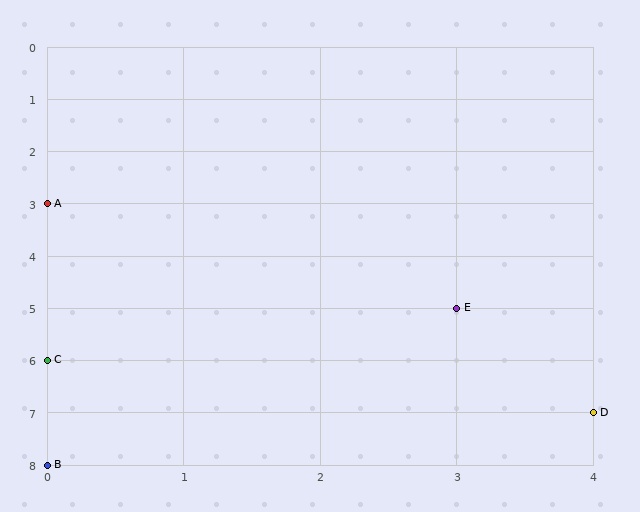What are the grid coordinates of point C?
Point C is at grid coordinates (0, 6).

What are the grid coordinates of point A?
Point A is at grid coordinates (0, 3).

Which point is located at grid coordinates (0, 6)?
Point C is at (0, 6).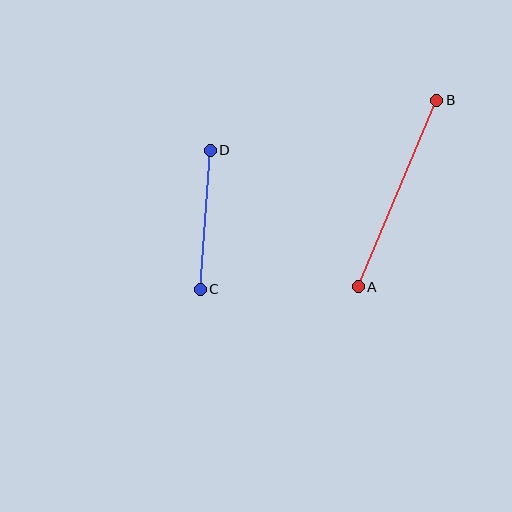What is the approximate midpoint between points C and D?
The midpoint is at approximately (205, 220) pixels.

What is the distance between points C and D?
The distance is approximately 139 pixels.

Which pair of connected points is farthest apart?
Points A and B are farthest apart.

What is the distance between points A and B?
The distance is approximately 203 pixels.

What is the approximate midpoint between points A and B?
The midpoint is at approximately (397, 194) pixels.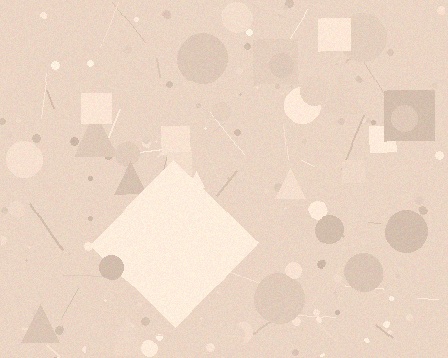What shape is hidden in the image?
A diamond is hidden in the image.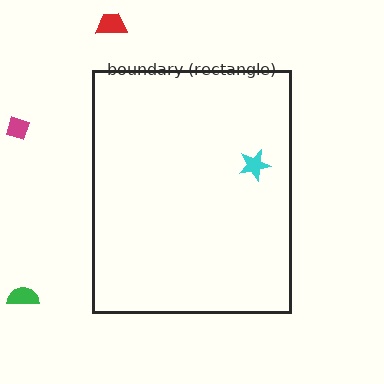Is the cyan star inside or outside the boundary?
Inside.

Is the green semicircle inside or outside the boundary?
Outside.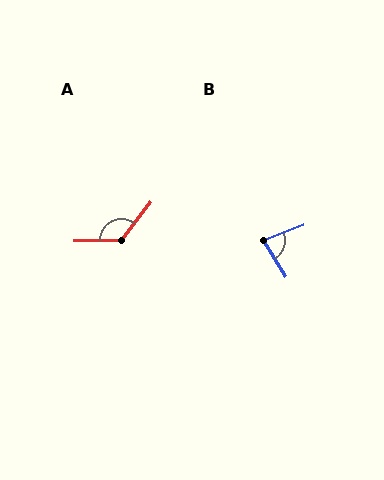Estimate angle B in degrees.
Approximately 79 degrees.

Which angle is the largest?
A, at approximately 128 degrees.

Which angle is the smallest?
B, at approximately 79 degrees.